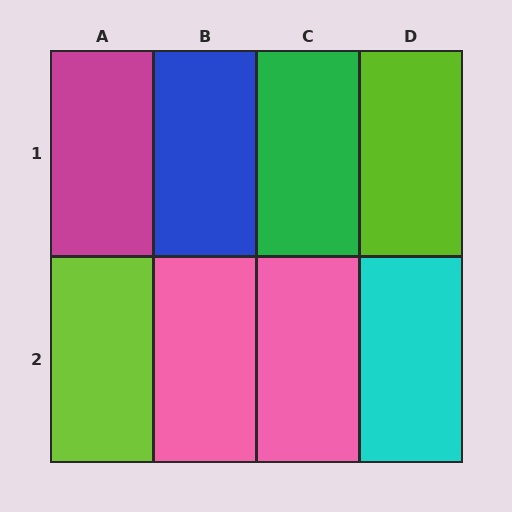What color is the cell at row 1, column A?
Magenta.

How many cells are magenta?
1 cell is magenta.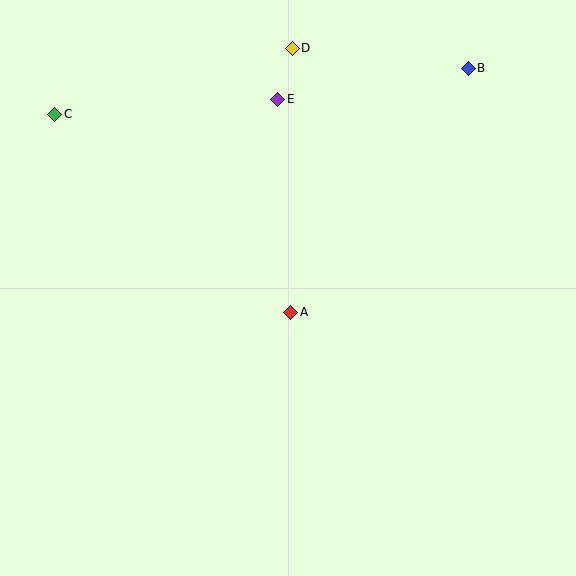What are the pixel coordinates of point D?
Point D is at (292, 49).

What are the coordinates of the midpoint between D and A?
The midpoint between D and A is at (291, 180).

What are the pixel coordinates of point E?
Point E is at (278, 99).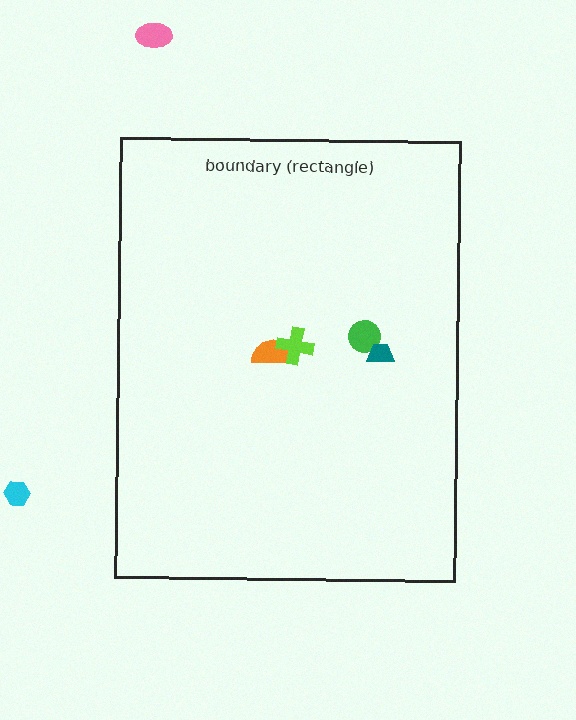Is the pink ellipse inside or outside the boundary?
Outside.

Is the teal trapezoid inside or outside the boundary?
Inside.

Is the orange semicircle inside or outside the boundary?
Inside.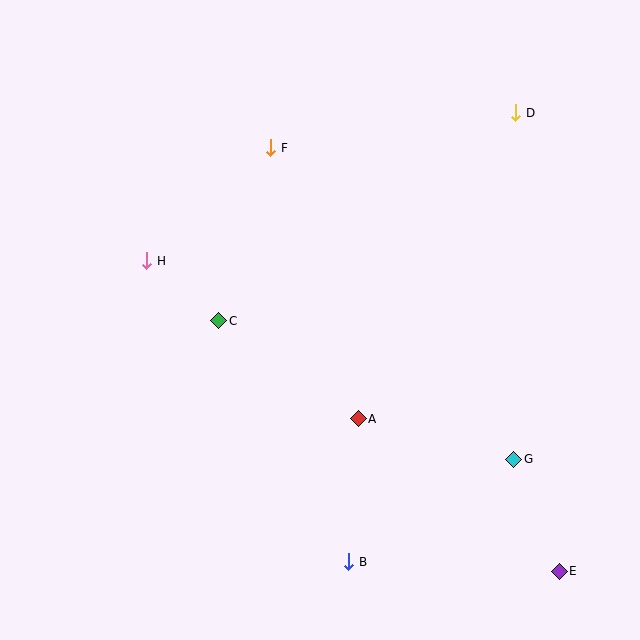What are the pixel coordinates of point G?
Point G is at (514, 459).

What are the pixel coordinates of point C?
Point C is at (219, 321).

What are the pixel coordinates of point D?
Point D is at (516, 113).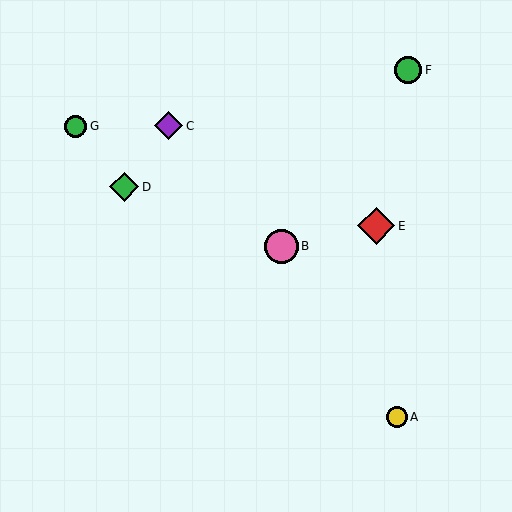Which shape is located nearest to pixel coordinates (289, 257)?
The pink circle (labeled B) at (281, 246) is nearest to that location.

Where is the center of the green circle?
The center of the green circle is at (408, 70).